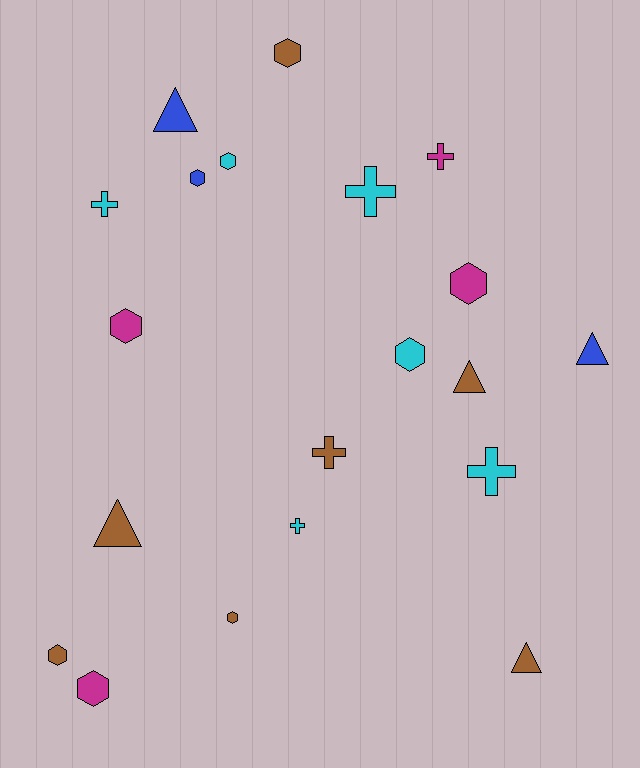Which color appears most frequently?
Brown, with 7 objects.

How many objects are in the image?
There are 20 objects.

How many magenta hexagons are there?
There are 3 magenta hexagons.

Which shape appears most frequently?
Hexagon, with 9 objects.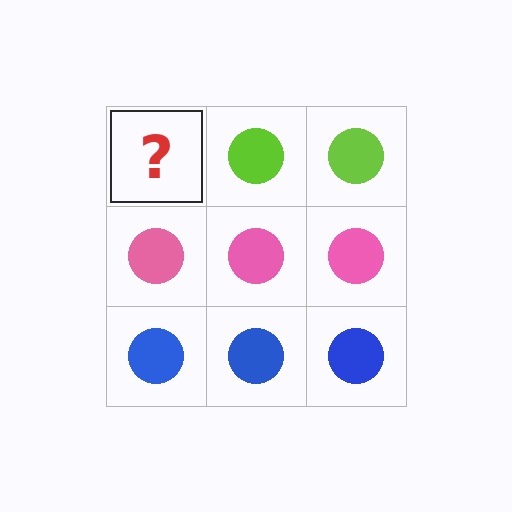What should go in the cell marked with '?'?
The missing cell should contain a lime circle.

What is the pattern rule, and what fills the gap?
The rule is that each row has a consistent color. The gap should be filled with a lime circle.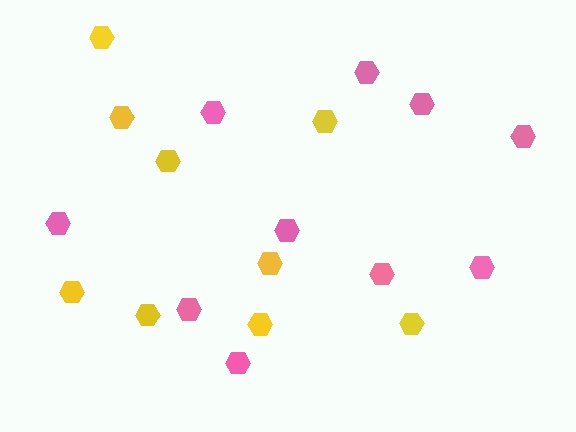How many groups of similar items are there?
There are 2 groups: one group of pink hexagons (10) and one group of yellow hexagons (9).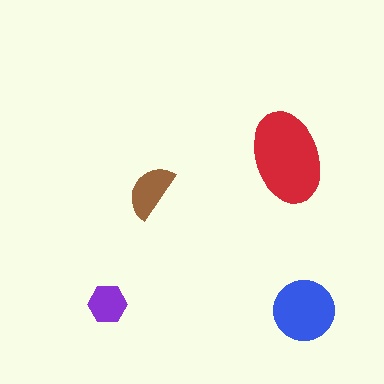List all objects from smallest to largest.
The purple hexagon, the brown semicircle, the blue circle, the red ellipse.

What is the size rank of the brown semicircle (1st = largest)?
3rd.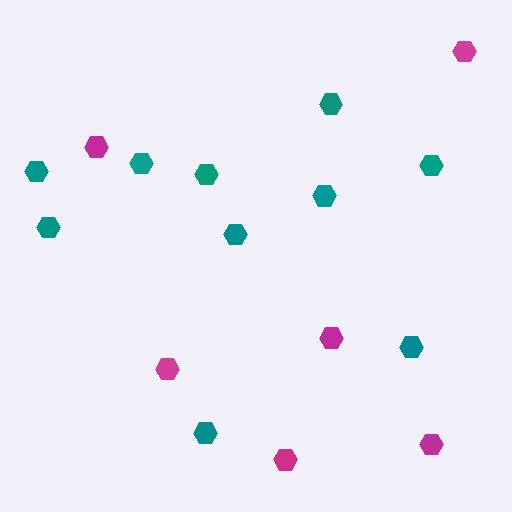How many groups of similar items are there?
There are 2 groups: one group of magenta hexagons (6) and one group of teal hexagons (10).